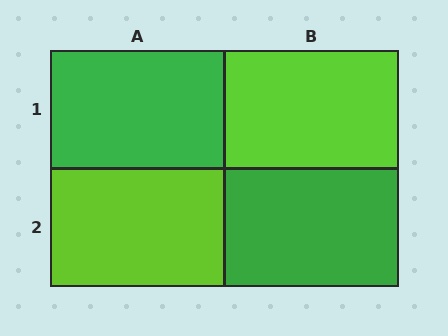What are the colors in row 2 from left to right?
Lime, green.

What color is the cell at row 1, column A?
Green.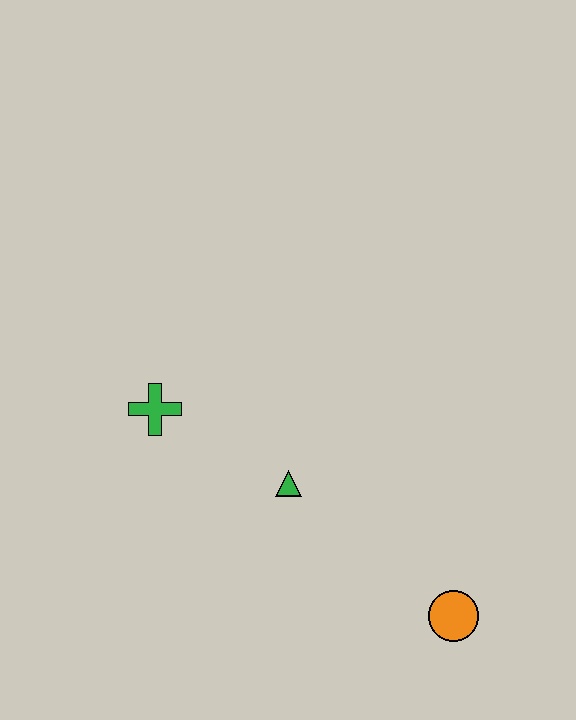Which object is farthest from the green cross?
The orange circle is farthest from the green cross.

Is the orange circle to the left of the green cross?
No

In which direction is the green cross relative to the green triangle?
The green cross is to the left of the green triangle.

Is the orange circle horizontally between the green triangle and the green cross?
No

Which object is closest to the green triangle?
The green cross is closest to the green triangle.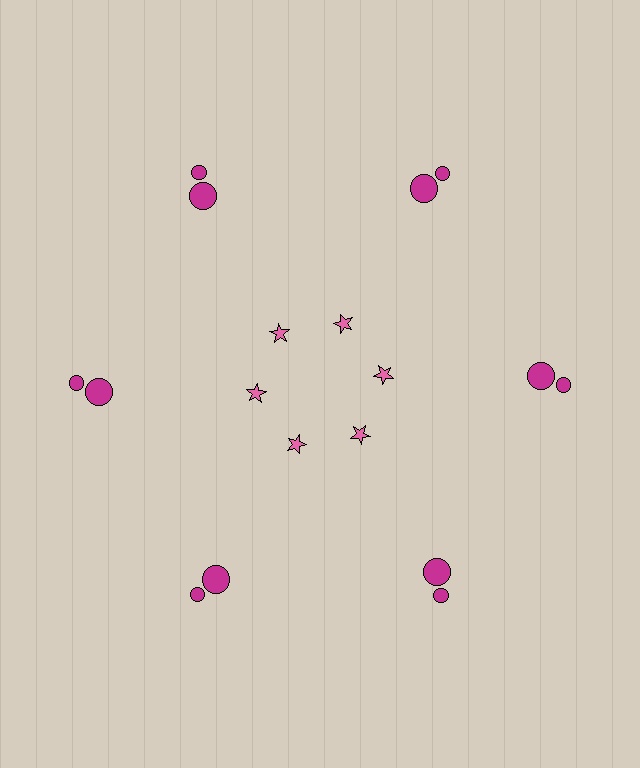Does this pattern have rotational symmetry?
Yes, this pattern has 6-fold rotational symmetry. It looks the same after rotating 60 degrees around the center.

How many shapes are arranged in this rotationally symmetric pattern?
There are 18 shapes, arranged in 6 groups of 3.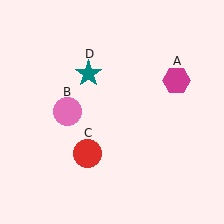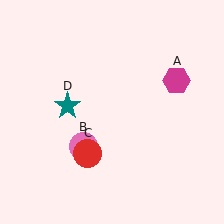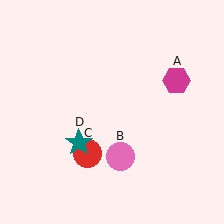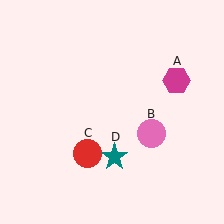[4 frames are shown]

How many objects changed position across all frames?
2 objects changed position: pink circle (object B), teal star (object D).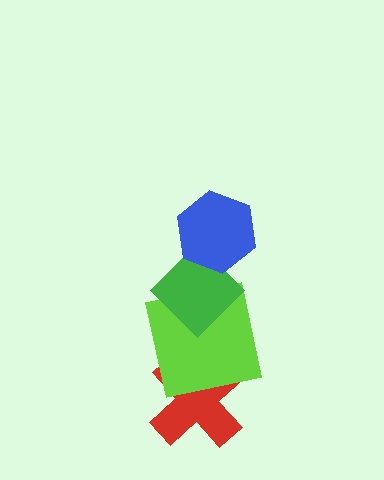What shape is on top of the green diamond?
The blue hexagon is on top of the green diamond.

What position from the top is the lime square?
The lime square is 3rd from the top.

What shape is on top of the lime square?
The green diamond is on top of the lime square.